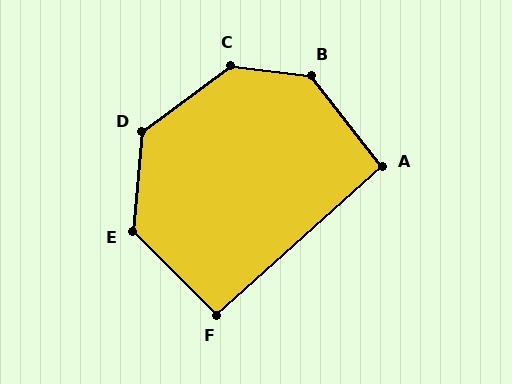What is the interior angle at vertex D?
Approximately 132 degrees (obtuse).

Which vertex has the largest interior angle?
C, at approximately 136 degrees.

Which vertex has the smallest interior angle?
F, at approximately 93 degrees.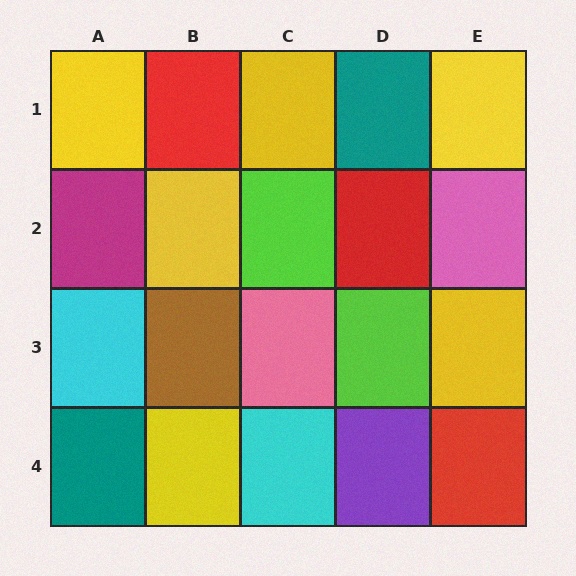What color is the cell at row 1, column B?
Red.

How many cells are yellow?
6 cells are yellow.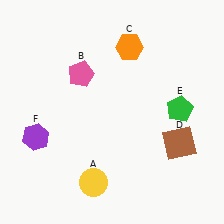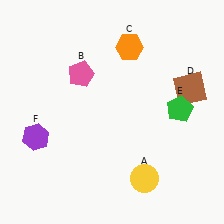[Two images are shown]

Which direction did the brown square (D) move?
The brown square (D) moved up.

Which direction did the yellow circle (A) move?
The yellow circle (A) moved right.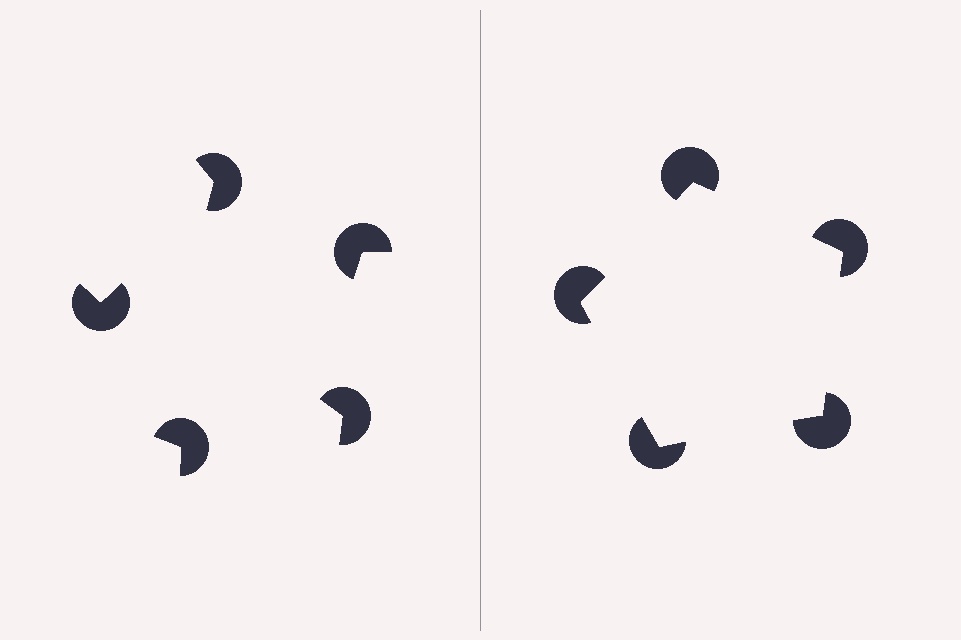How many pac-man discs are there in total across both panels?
10 — 5 on each side.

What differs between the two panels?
The pac-man discs are positioned identically on both sides; only the wedge orientations differ. On the right they align to a pentagon; on the left they are misaligned.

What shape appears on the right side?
An illusory pentagon.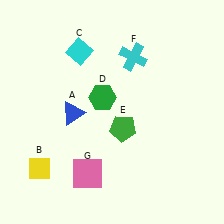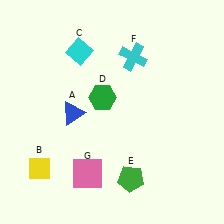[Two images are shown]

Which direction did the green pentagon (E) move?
The green pentagon (E) moved down.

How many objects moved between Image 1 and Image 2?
1 object moved between the two images.